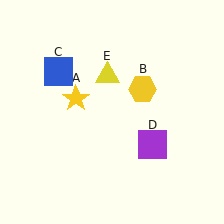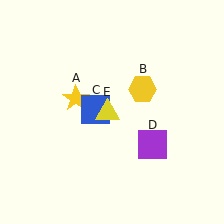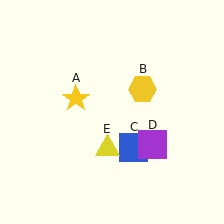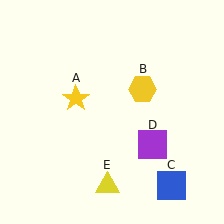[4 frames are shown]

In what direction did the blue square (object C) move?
The blue square (object C) moved down and to the right.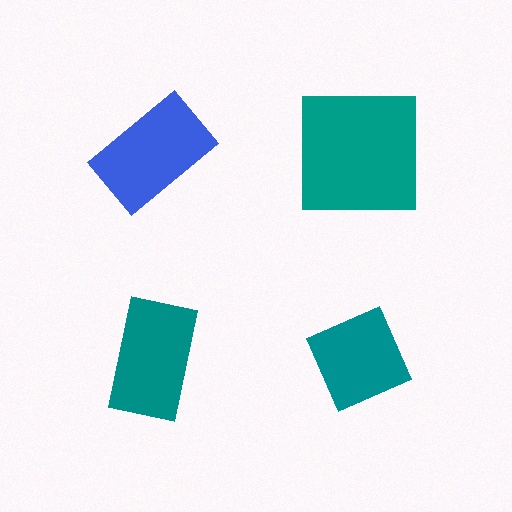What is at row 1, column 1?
A blue rectangle.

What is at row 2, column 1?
A teal rectangle.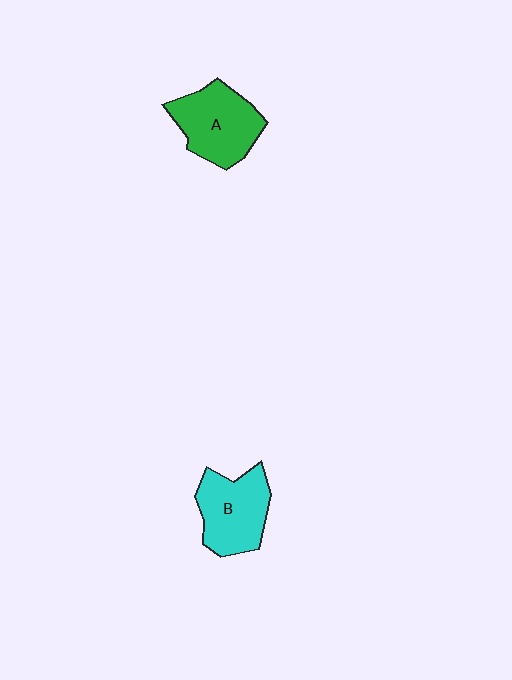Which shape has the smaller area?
Shape B (cyan).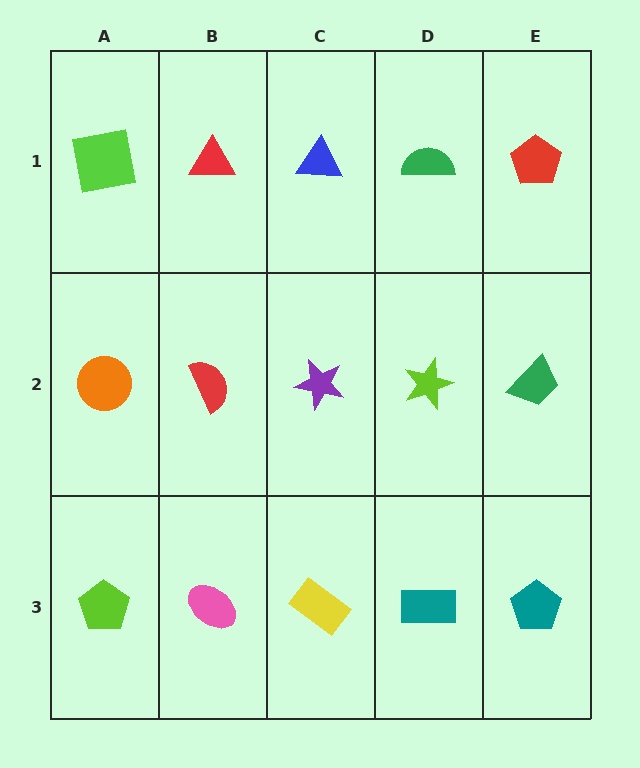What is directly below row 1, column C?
A purple star.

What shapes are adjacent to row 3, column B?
A red semicircle (row 2, column B), a lime pentagon (row 3, column A), a yellow rectangle (row 3, column C).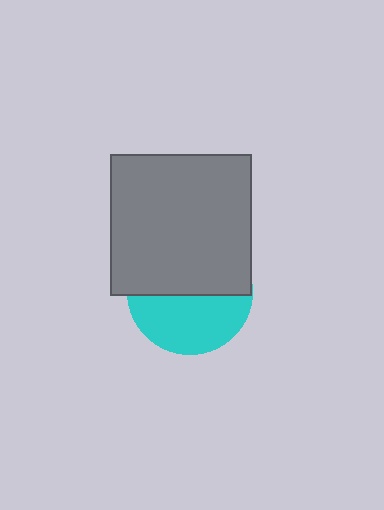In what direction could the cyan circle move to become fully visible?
The cyan circle could move down. That would shift it out from behind the gray square entirely.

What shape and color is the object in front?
The object in front is a gray square.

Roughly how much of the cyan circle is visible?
About half of it is visible (roughly 47%).